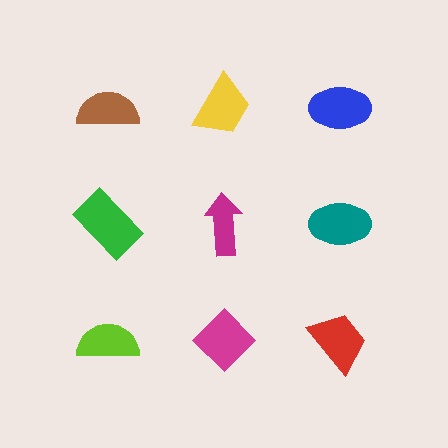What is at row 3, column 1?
A lime semicircle.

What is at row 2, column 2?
A magenta arrow.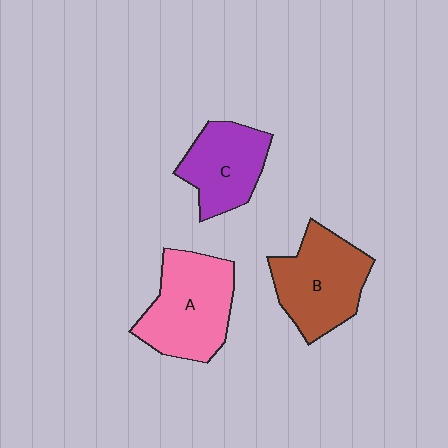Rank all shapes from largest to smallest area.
From largest to smallest: A (pink), B (brown), C (purple).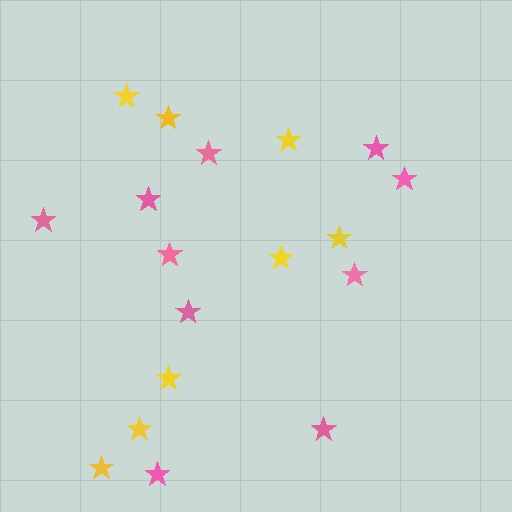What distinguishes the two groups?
There are 2 groups: one group of yellow stars (8) and one group of pink stars (10).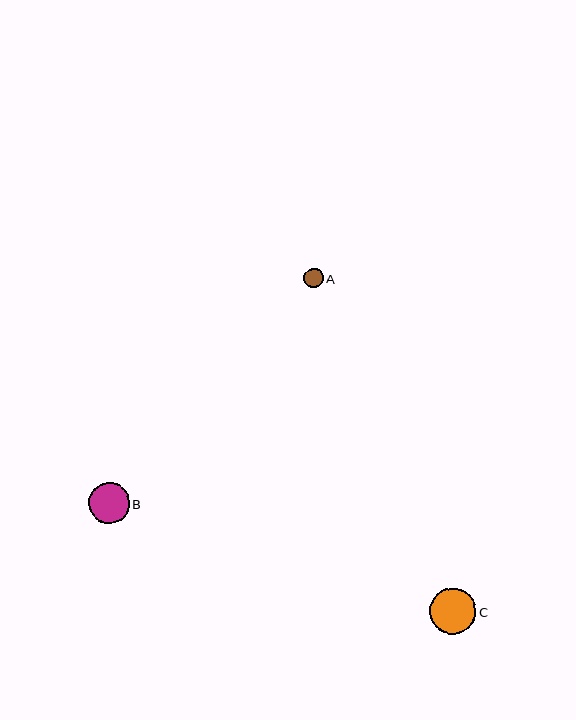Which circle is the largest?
Circle C is the largest with a size of approximately 46 pixels.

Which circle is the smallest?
Circle A is the smallest with a size of approximately 19 pixels.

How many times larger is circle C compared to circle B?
Circle C is approximately 1.1 times the size of circle B.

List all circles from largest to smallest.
From largest to smallest: C, B, A.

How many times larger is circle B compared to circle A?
Circle B is approximately 2.1 times the size of circle A.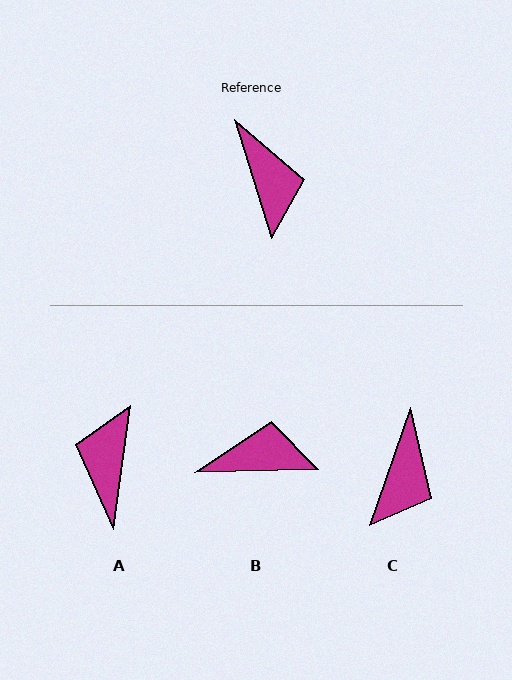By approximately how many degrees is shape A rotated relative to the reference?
Approximately 155 degrees counter-clockwise.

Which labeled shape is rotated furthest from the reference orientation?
A, about 155 degrees away.